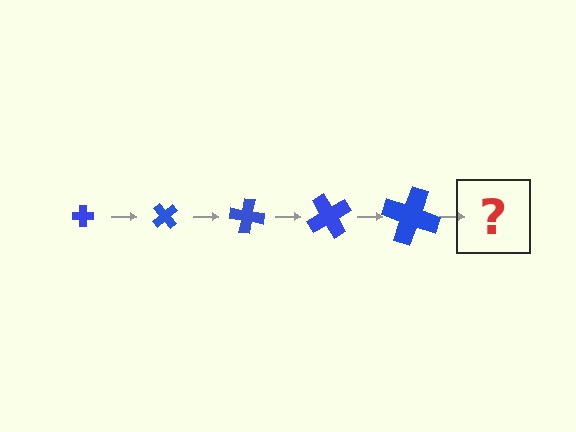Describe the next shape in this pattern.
It should be a cross, larger than the previous one and rotated 250 degrees from the start.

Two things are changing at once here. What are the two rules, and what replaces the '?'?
The two rules are that the cross grows larger each step and it rotates 50 degrees each step. The '?' should be a cross, larger than the previous one and rotated 250 degrees from the start.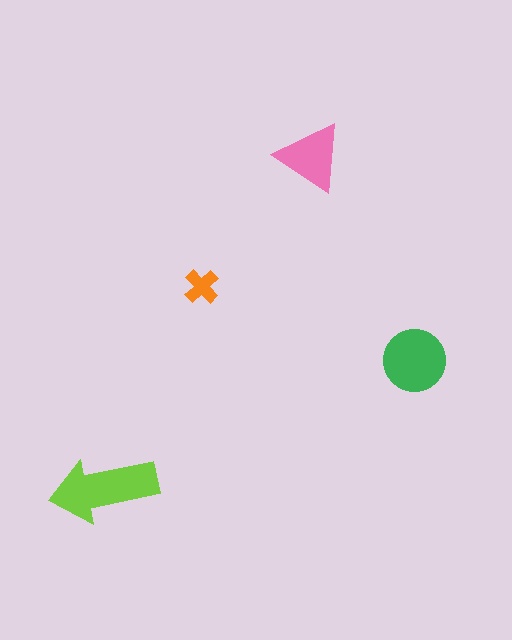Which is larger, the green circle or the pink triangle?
The green circle.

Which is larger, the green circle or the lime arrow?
The lime arrow.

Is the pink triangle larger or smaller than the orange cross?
Larger.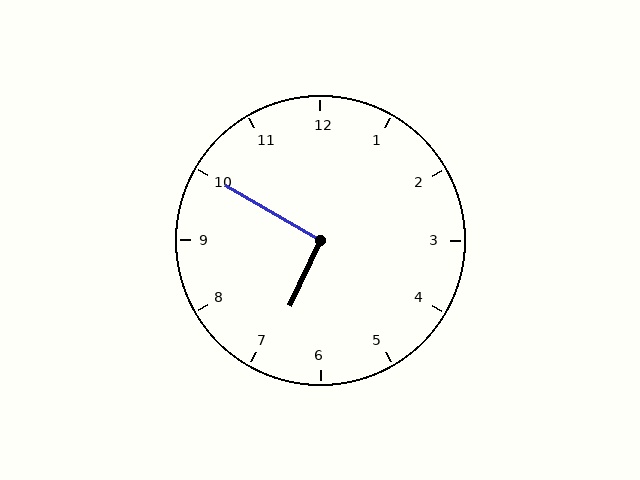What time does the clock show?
6:50.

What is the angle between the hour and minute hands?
Approximately 95 degrees.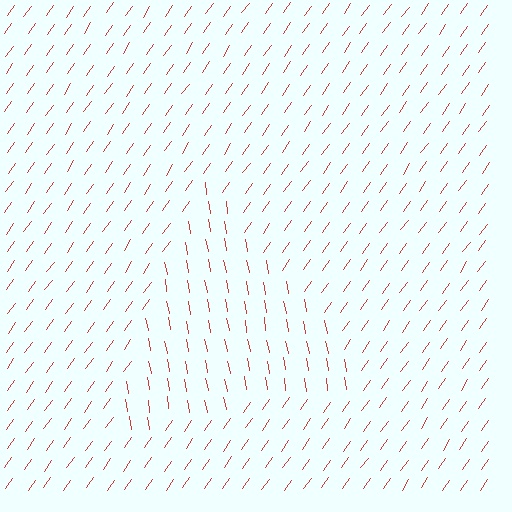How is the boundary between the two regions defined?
The boundary is defined purely by a change in line orientation (approximately 45 degrees difference). All lines are the same color and thickness.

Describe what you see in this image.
The image is filled with small red line segments. A triangle region in the image has lines oriented differently from the surrounding lines, creating a visible texture boundary.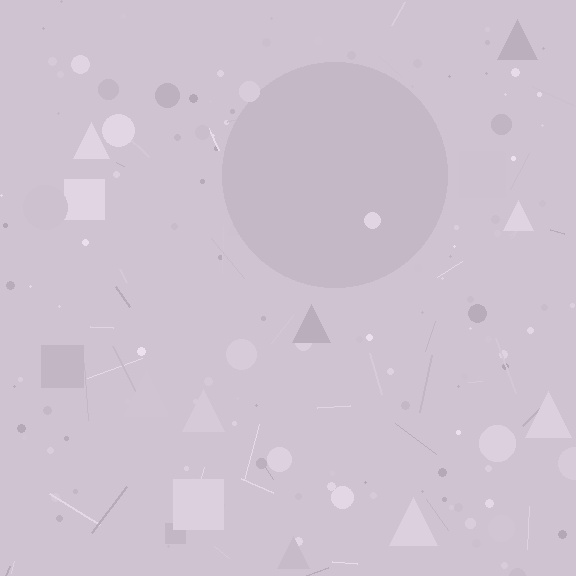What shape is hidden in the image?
A circle is hidden in the image.